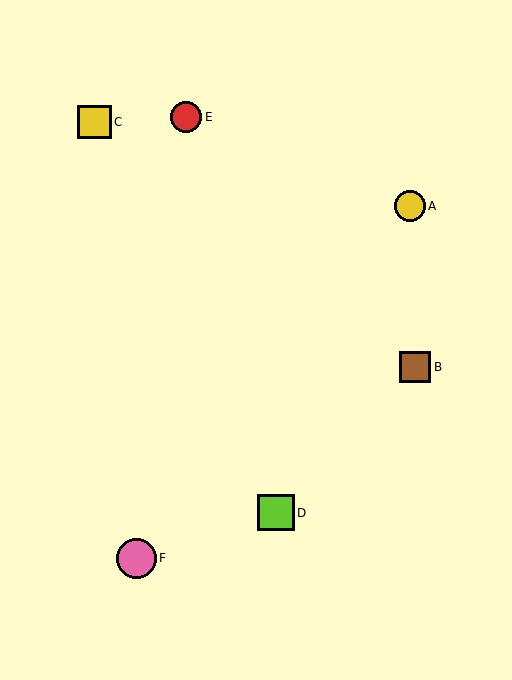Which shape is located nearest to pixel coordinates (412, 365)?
The brown square (labeled B) at (415, 367) is nearest to that location.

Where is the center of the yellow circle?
The center of the yellow circle is at (410, 206).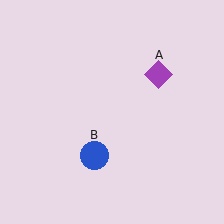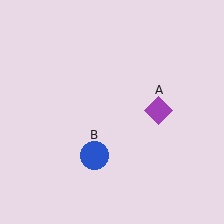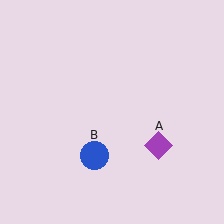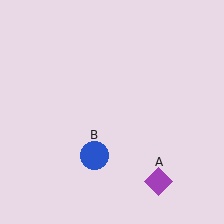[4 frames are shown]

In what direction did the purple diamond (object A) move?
The purple diamond (object A) moved down.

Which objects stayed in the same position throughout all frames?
Blue circle (object B) remained stationary.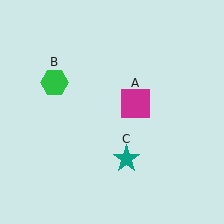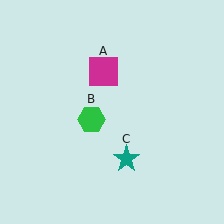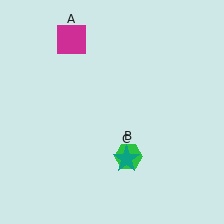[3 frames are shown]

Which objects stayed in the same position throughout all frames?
Teal star (object C) remained stationary.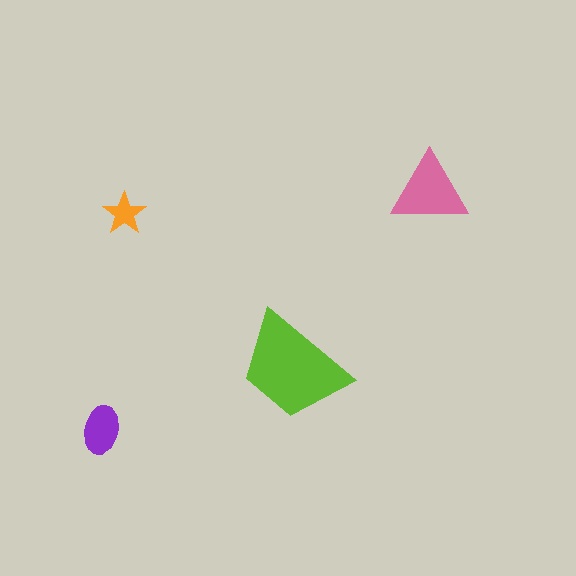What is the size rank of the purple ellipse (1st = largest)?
3rd.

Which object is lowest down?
The purple ellipse is bottommost.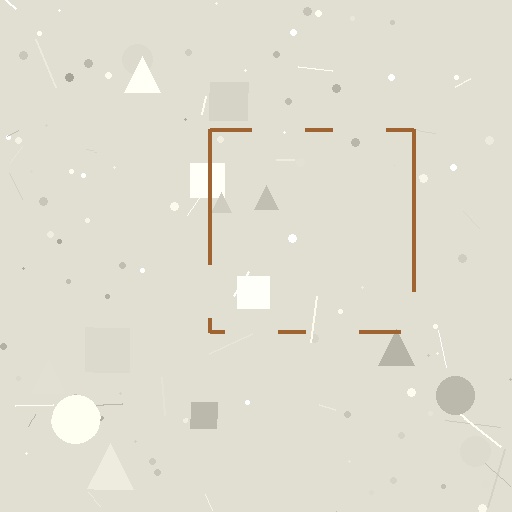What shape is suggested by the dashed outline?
The dashed outline suggests a square.